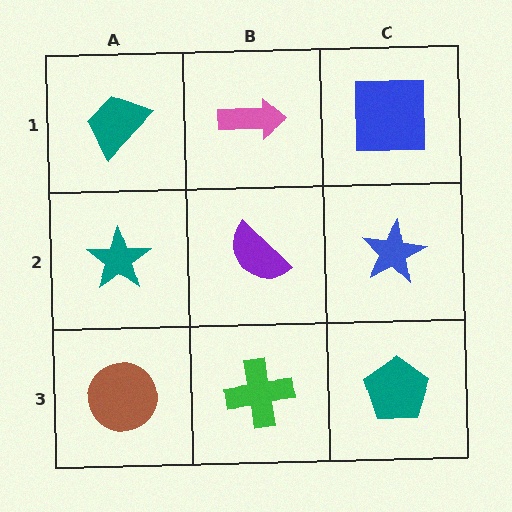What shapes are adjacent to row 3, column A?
A teal star (row 2, column A), a green cross (row 3, column B).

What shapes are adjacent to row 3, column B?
A purple semicircle (row 2, column B), a brown circle (row 3, column A), a teal pentagon (row 3, column C).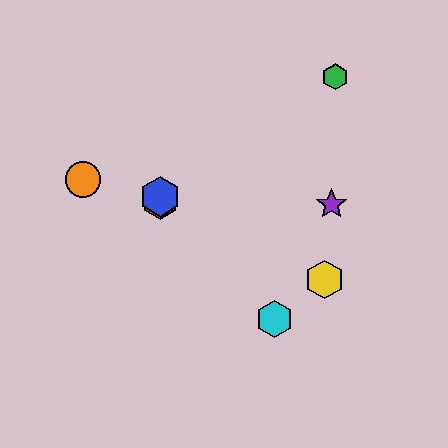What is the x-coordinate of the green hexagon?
The green hexagon is at x≈335.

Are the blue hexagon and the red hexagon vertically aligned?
Yes, both are at x≈160.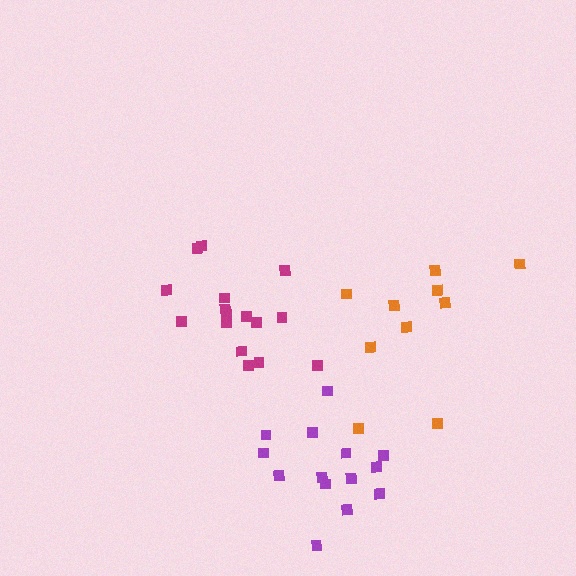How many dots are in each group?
Group 1: 10 dots, Group 2: 16 dots, Group 3: 14 dots (40 total).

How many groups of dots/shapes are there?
There are 3 groups.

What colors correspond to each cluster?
The clusters are colored: orange, magenta, purple.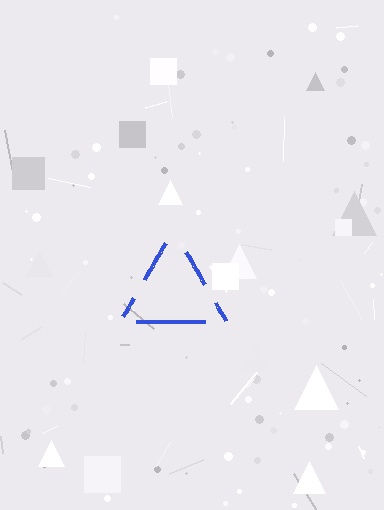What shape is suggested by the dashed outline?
The dashed outline suggests a triangle.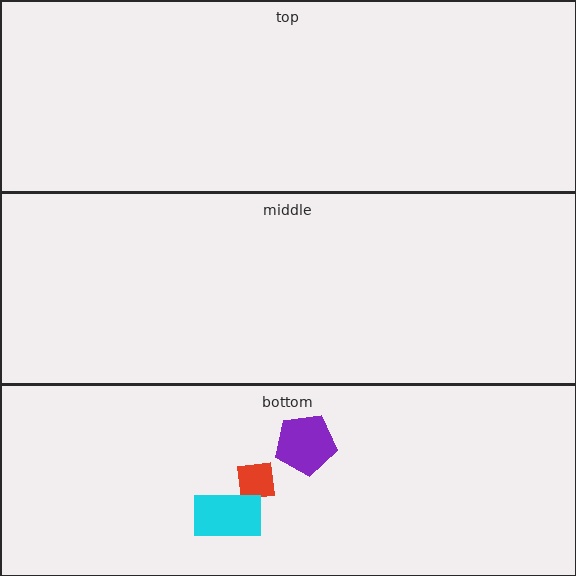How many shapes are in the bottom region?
3.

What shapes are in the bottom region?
The purple pentagon, the red square, the cyan rectangle.